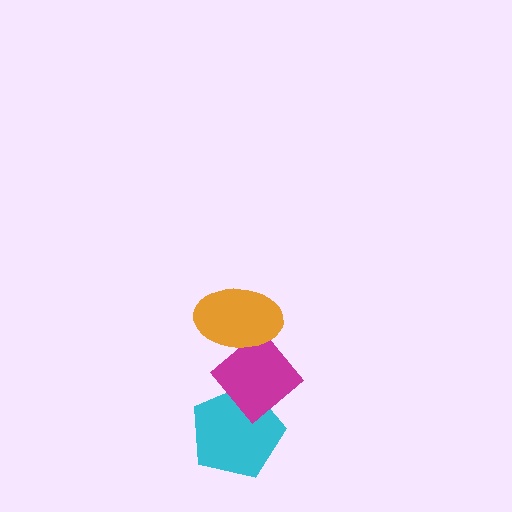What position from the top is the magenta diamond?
The magenta diamond is 2nd from the top.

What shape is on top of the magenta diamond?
The orange ellipse is on top of the magenta diamond.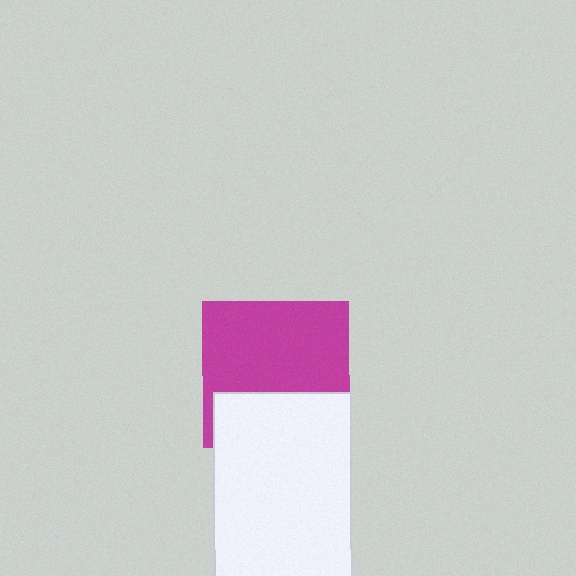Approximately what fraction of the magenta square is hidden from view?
Roughly 36% of the magenta square is hidden behind the white rectangle.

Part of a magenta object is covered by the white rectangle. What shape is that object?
It is a square.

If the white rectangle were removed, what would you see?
You would see the complete magenta square.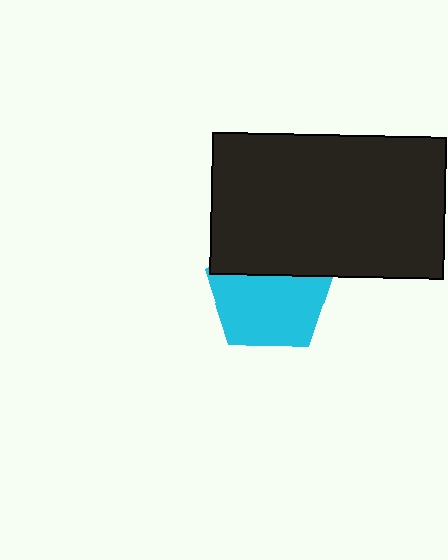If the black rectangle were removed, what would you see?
You would see the complete cyan pentagon.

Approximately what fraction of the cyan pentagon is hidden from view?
Roughly 34% of the cyan pentagon is hidden behind the black rectangle.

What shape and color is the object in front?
The object in front is a black rectangle.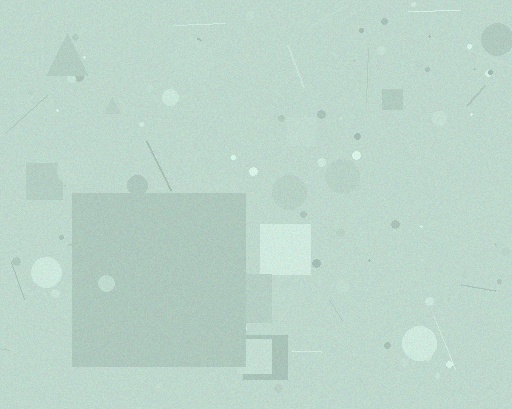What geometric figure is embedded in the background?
A square is embedded in the background.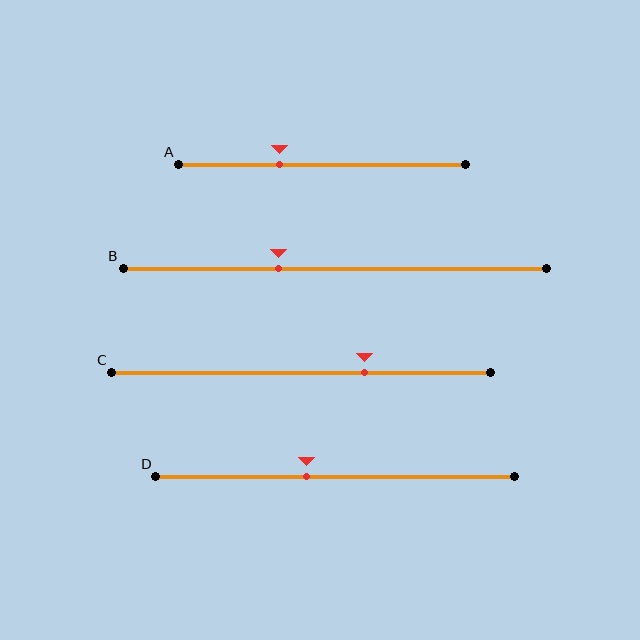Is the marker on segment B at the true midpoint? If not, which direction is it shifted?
No, the marker on segment B is shifted to the left by about 13% of the segment length.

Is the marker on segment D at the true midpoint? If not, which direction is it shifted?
No, the marker on segment D is shifted to the left by about 8% of the segment length.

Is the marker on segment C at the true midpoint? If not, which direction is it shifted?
No, the marker on segment C is shifted to the right by about 17% of the segment length.